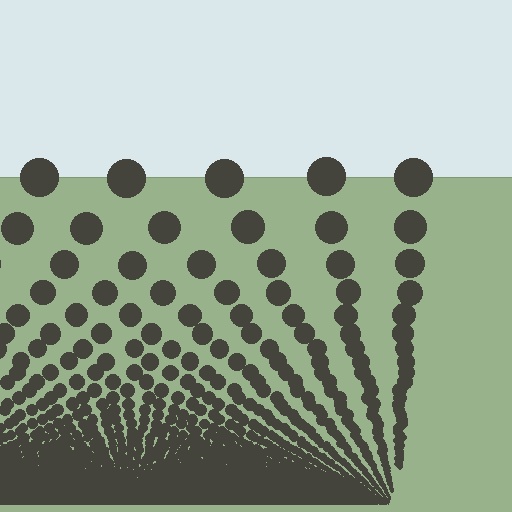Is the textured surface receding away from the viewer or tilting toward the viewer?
The surface appears to tilt toward the viewer. Texture elements get larger and sparser toward the top.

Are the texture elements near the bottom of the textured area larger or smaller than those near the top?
Smaller. The gradient is inverted — elements near the bottom are smaller and denser.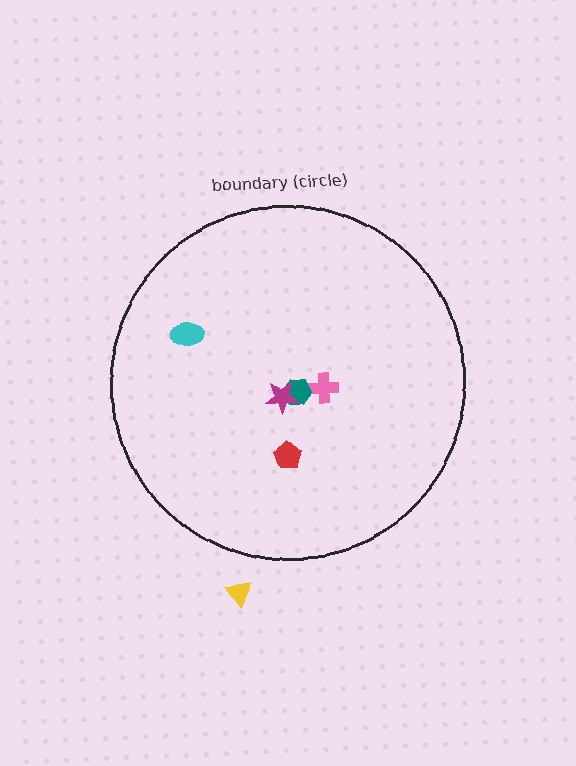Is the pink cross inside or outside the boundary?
Inside.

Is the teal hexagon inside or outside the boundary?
Inside.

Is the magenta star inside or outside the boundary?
Inside.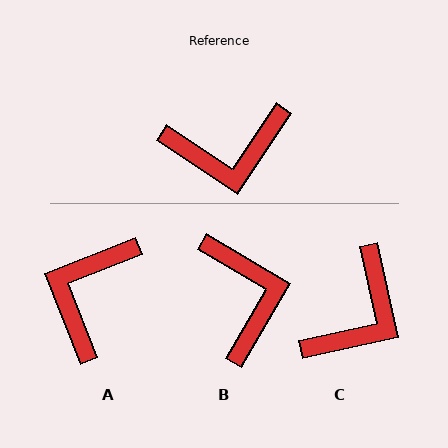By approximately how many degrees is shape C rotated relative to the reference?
Approximately 46 degrees counter-clockwise.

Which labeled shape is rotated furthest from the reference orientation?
A, about 125 degrees away.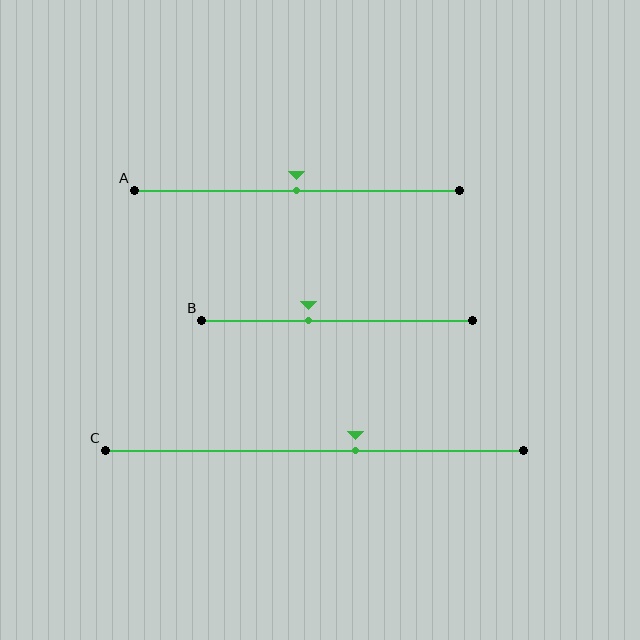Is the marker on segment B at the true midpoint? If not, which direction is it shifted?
No, the marker on segment B is shifted to the left by about 10% of the segment length.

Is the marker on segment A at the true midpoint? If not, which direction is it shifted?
Yes, the marker on segment A is at the true midpoint.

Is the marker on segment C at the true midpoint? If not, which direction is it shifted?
No, the marker on segment C is shifted to the right by about 10% of the segment length.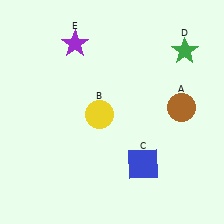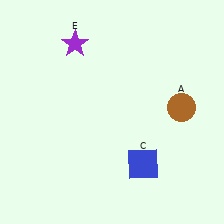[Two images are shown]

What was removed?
The green star (D), the yellow circle (B) were removed in Image 2.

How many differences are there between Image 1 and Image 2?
There are 2 differences between the two images.